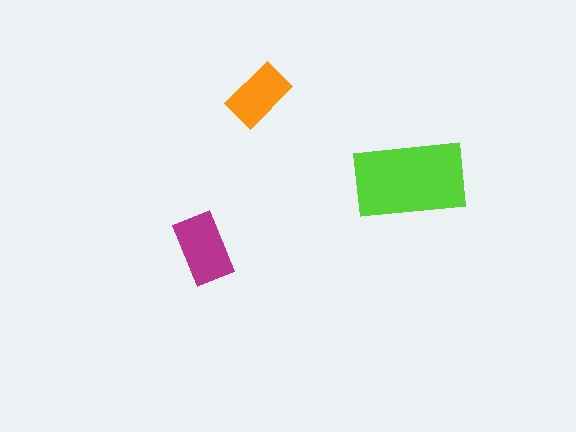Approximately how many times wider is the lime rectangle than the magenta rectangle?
About 1.5 times wider.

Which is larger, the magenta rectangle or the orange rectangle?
The magenta one.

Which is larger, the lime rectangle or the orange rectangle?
The lime one.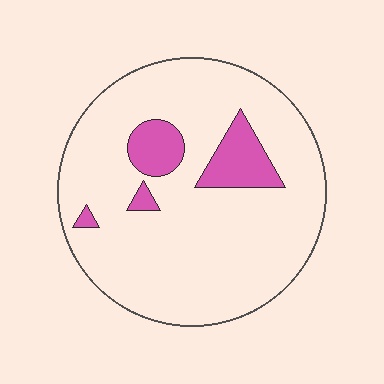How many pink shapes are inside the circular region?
4.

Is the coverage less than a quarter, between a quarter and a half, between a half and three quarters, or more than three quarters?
Less than a quarter.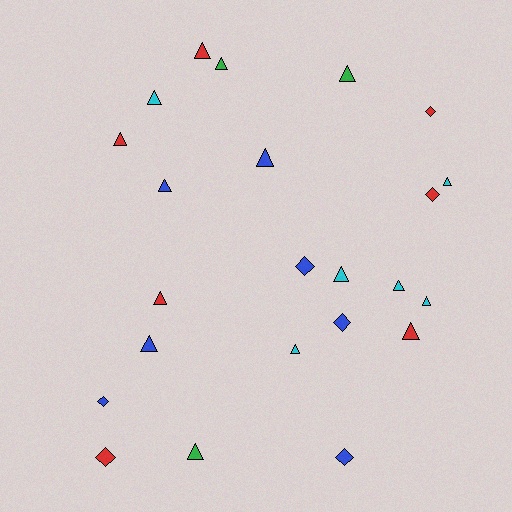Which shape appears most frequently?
Triangle, with 16 objects.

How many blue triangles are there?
There are 3 blue triangles.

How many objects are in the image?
There are 23 objects.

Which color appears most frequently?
Red, with 7 objects.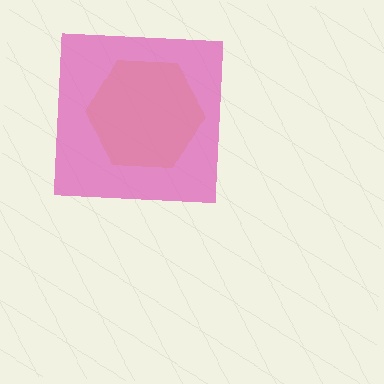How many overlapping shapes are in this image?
There are 2 overlapping shapes in the image.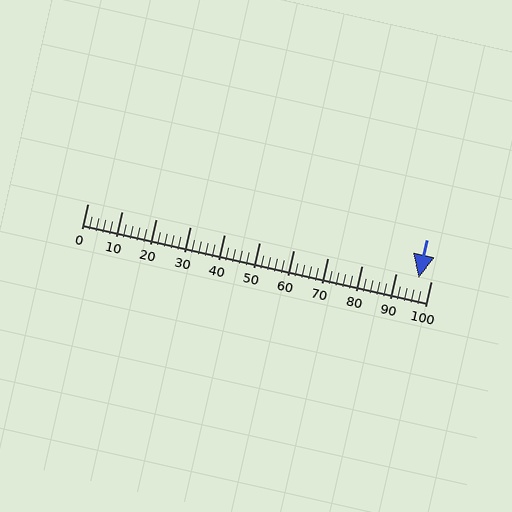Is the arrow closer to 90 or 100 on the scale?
The arrow is closer to 100.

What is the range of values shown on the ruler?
The ruler shows values from 0 to 100.